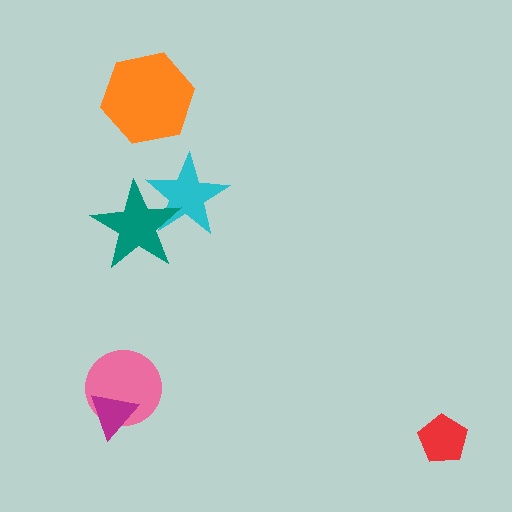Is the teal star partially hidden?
No, no other shape covers it.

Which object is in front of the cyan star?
The teal star is in front of the cyan star.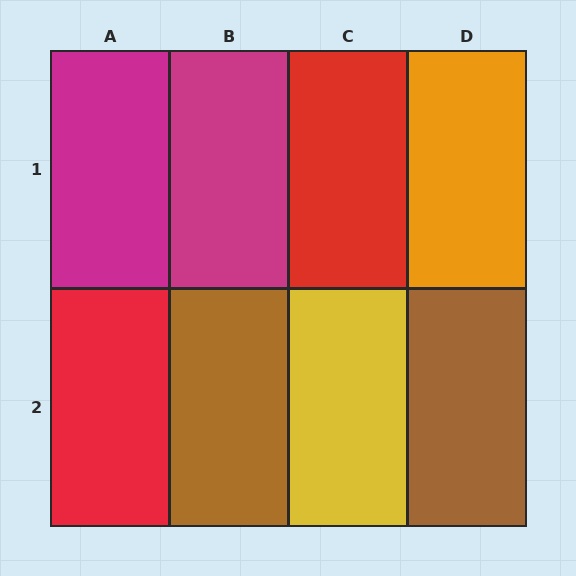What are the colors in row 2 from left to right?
Red, brown, yellow, brown.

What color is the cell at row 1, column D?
Orange.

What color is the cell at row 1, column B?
Magenta.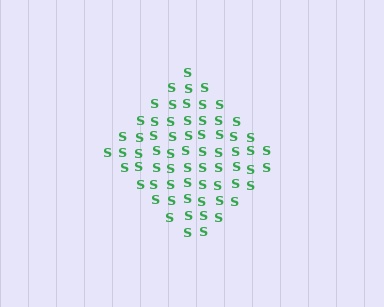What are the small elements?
The small elements are letter S's.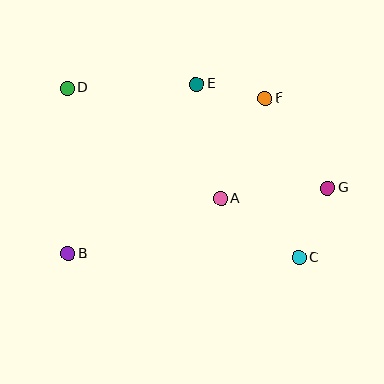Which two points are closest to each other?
Points E and F are closest to each other.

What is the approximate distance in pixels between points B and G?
The distance between B and G is approximately 268 pixels.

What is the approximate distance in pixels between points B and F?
The distance between B and F is approximately 251 pixels.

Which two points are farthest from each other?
Points C and D are farthest from each other.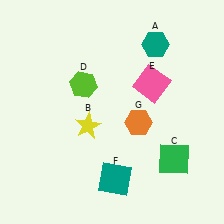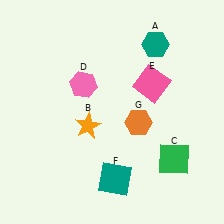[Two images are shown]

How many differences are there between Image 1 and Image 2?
There are 2 differences between the two images.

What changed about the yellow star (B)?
In Image 1, B is yellow. In Image 2, it changed to orange.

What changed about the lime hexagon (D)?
In Image 1, D is lime. In Image 2, it changed to pink.